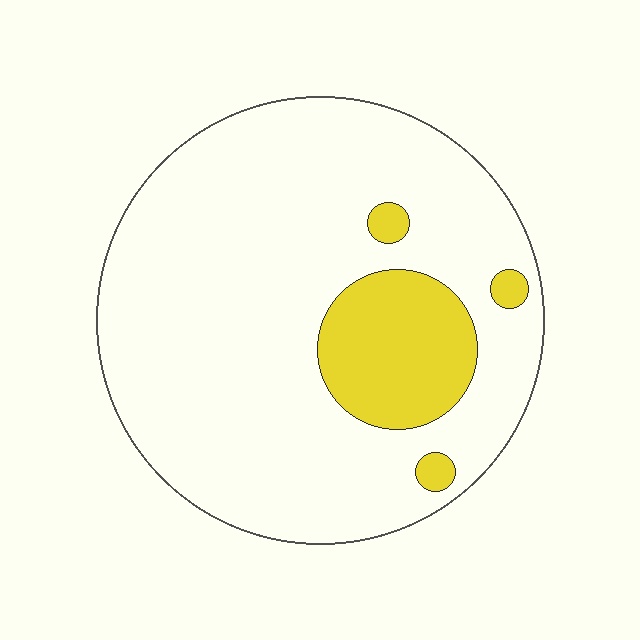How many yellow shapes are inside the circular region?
4.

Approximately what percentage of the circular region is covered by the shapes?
Approximately 15%.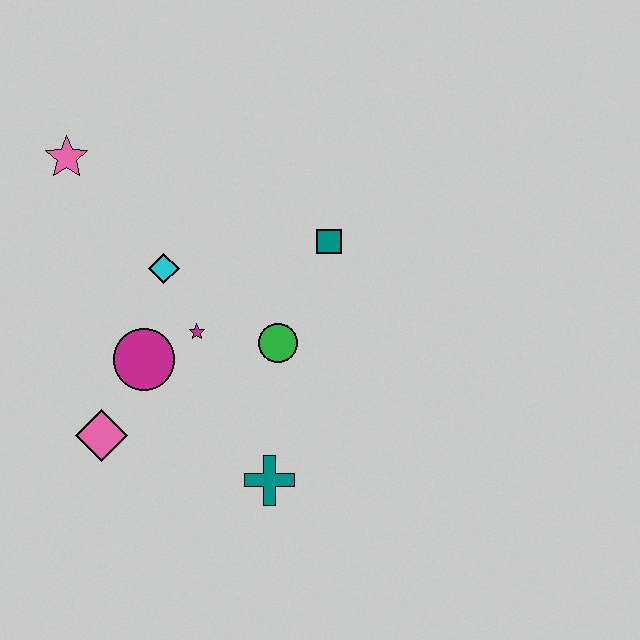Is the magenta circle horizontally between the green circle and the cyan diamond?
No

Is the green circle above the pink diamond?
Yes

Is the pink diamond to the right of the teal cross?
No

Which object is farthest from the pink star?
The teal cross is farthest from the pink star.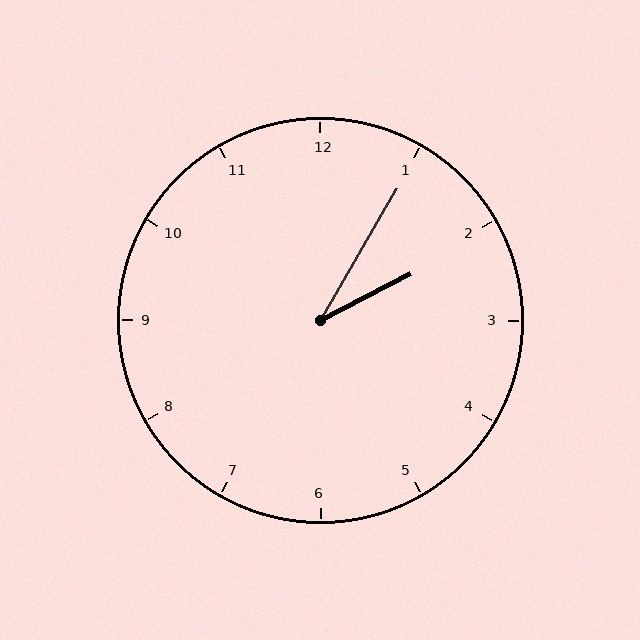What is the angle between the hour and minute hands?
Approximately 32 degrees.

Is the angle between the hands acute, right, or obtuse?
It is acute.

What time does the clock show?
2:05.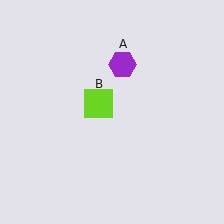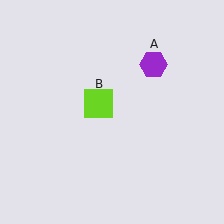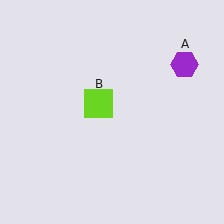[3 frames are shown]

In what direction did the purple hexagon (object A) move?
The purple hexagon (object A) moved right.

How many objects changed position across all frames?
1 object changed position: purple hexagon (object A).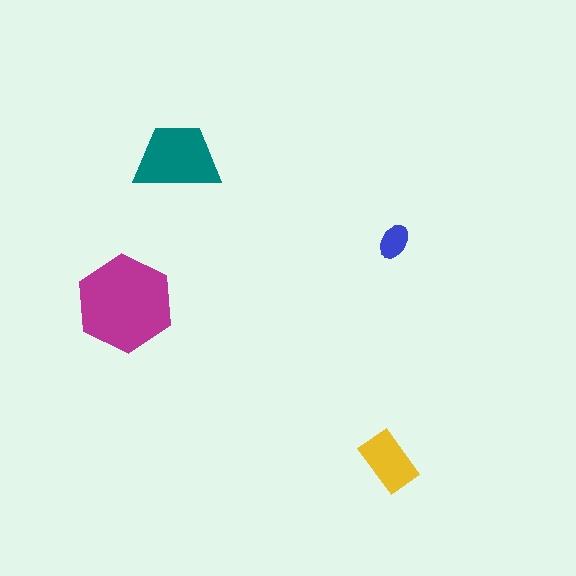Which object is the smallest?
The blue ellipse.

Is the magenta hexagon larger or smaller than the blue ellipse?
Larger.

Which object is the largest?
The magenta hexagon.